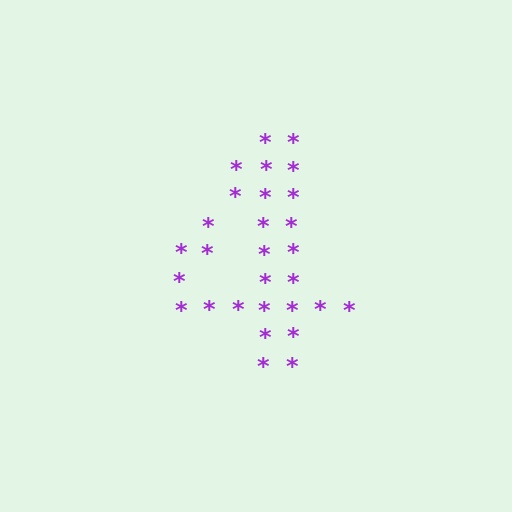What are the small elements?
The small elements are asterisks.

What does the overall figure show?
The overall figure shows the digit 4.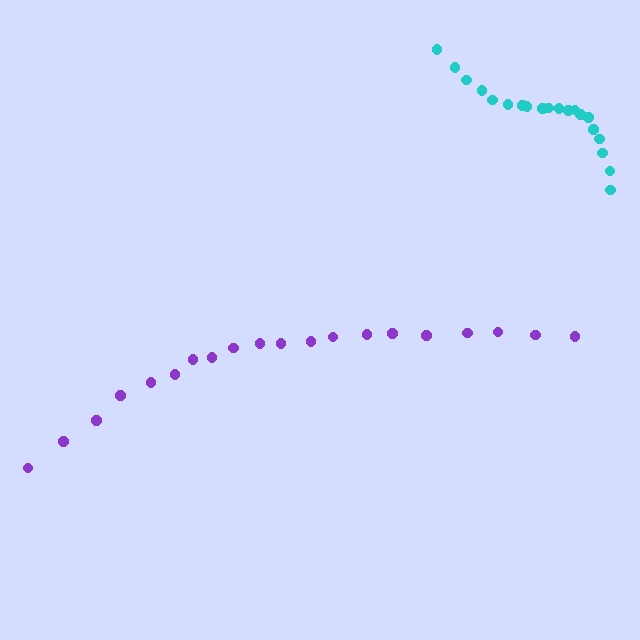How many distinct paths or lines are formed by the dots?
There are 2 distinct paths.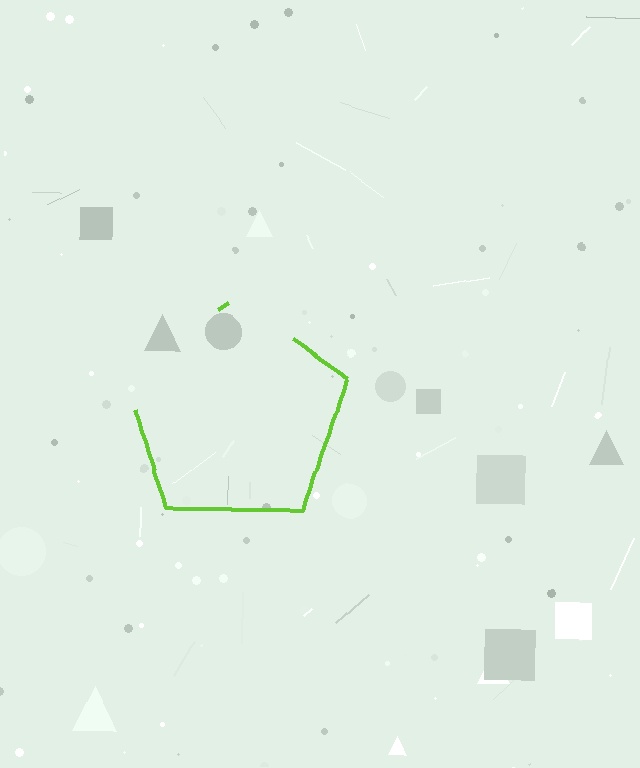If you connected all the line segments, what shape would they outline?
They would outline a pentagon.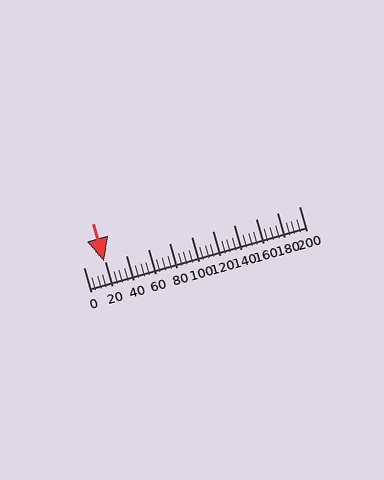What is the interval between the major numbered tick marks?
The major tick marks are spaced 20 units apart.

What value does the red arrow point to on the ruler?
The red arrow points to approximately 19.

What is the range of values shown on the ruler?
The ruler shows values from 0 to 200.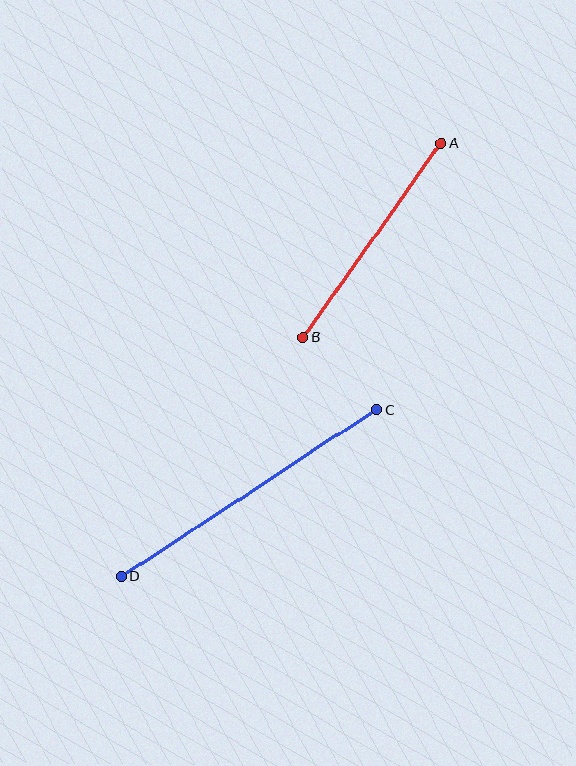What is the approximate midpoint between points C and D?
The midpoint is at approximately (249, 493) pixels.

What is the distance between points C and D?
The distance is approximately 305 pixels.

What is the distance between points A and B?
The distance is approximately 238 pixels.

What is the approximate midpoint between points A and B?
The midpoint is at approximately (372, 240) pixels.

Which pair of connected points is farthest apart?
Points C and D are farthest apart.